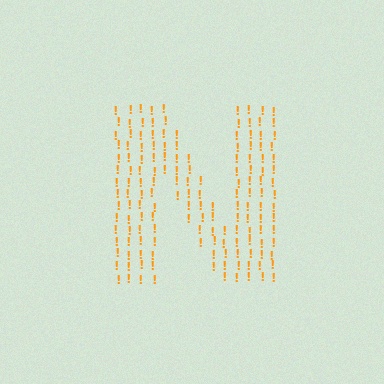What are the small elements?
The small elements are exclamation marks.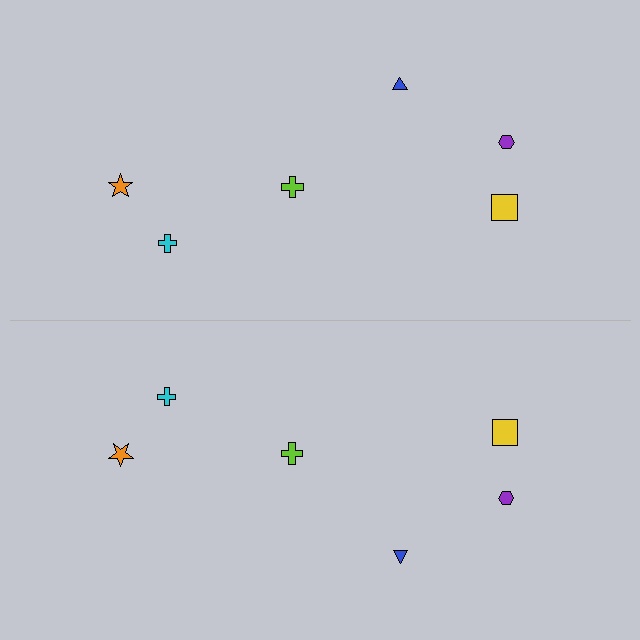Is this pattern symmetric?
Yes, this pattern has bilateral (reflection) symmetry.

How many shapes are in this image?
There are 12 shapes in this image.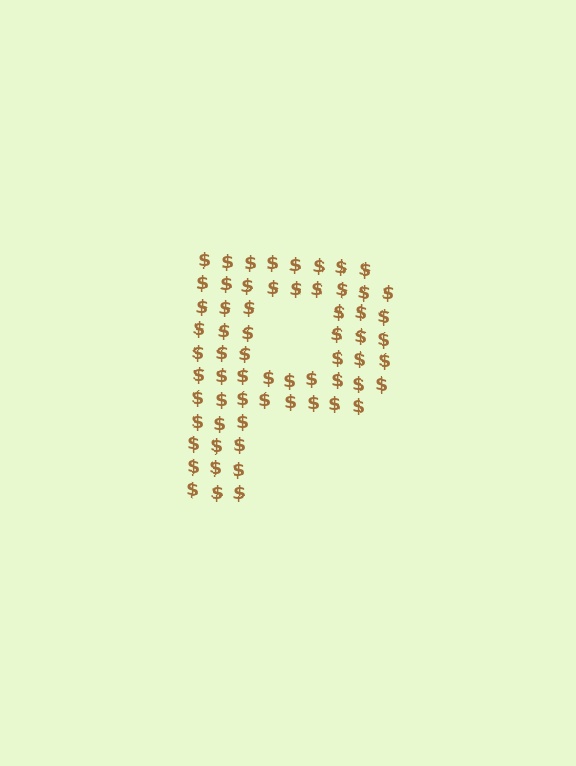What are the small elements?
The small elements are dollar signs.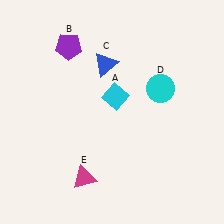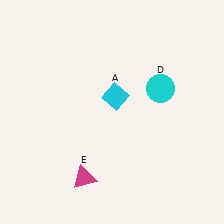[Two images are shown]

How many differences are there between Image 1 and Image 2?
There are 2 differences between the two images.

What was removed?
The blue triangle (C), the purple pentagon (B) were removed in Image 2.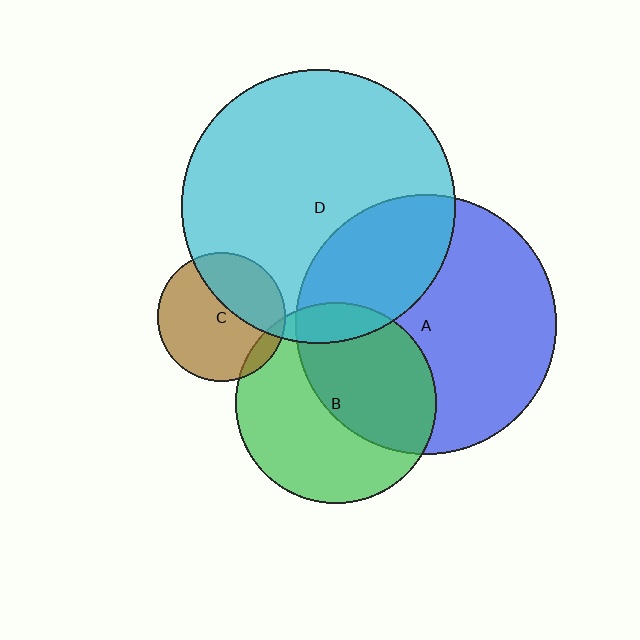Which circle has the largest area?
Circle D (cyan).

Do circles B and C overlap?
Yes.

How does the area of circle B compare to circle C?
Approximately 2.4 times.